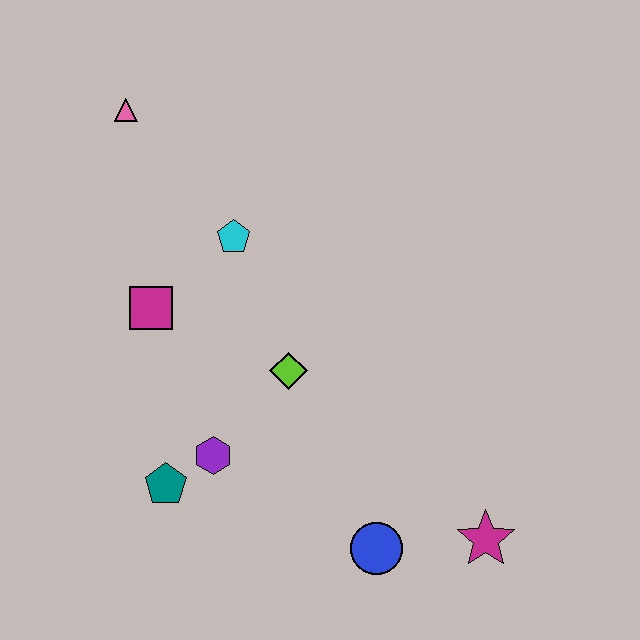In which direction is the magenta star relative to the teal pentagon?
The magenta star is to the right of the teal pentagon.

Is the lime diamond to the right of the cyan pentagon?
Yes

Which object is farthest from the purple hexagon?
The pink triangle is farthest from the purple hexagon.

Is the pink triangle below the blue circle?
No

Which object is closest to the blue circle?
The magenta star is closest to the blue circle.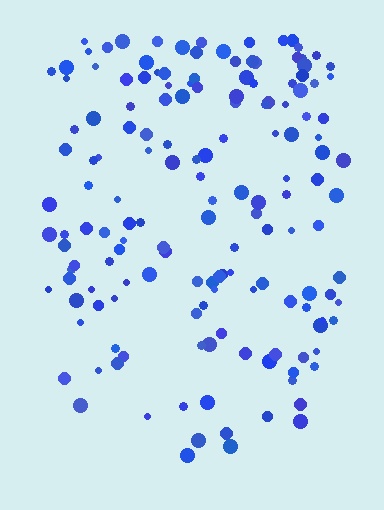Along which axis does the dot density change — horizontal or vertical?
Vertical.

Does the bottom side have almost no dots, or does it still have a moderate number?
Still a moderate number, just noticeably fewer than the top.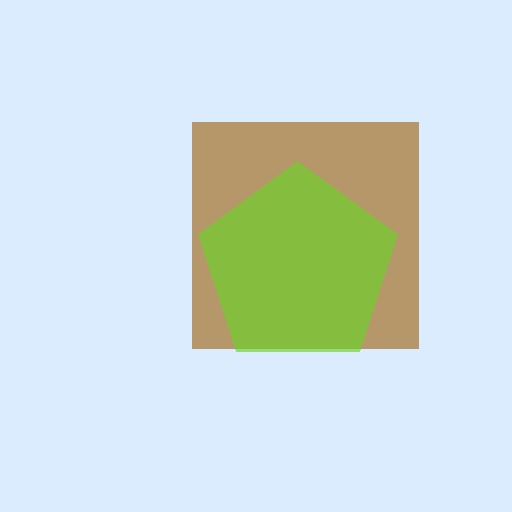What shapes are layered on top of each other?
The layered shapes are: a brown square, a lime pentagon.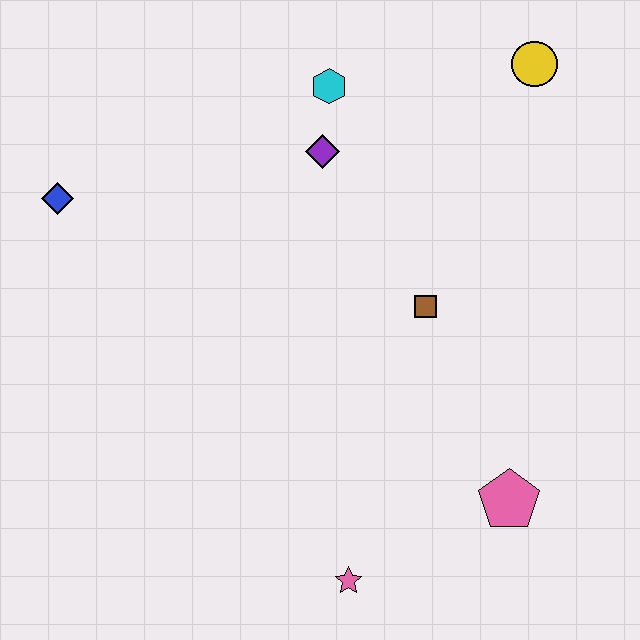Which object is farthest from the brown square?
The blue diamond is farthest from the brown square.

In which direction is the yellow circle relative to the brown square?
The yellow circle is above the brown square.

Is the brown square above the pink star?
Yes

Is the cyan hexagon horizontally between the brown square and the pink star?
No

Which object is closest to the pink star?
The pink pentagon is closest to the pink star.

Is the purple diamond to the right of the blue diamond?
Yes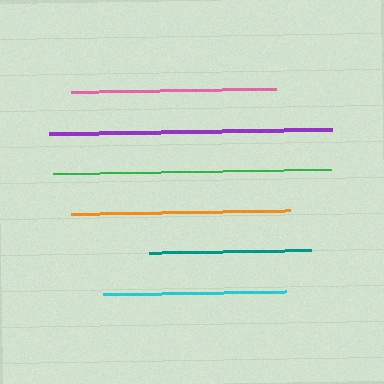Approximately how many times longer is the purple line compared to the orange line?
The purple line is approximately 1.3 times the length of the orange line.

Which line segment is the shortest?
The teal line is the shortest at approximately 162 pixels.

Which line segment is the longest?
The purple line is the longest at approximately 283 pixels.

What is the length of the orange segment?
The orange segment is approximately 219 pixels long.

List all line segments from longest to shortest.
From longest to shortest: purple, green, orange, pink, cyan, teal.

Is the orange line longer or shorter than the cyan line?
The orange line is longer than the cyan line.